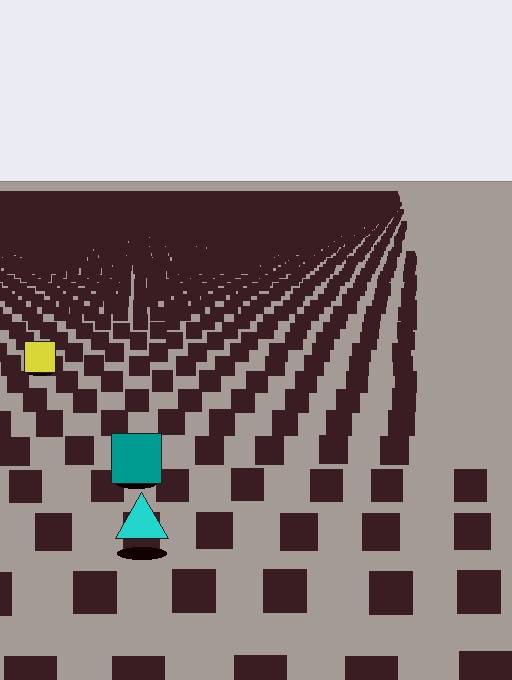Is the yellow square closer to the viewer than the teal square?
No. The teal square is closer — you can tell from the texture gradient: the ground texture is coarser near it.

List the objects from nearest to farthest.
From nearest to farthest: the cyan triangle, the teal square, the yellow square.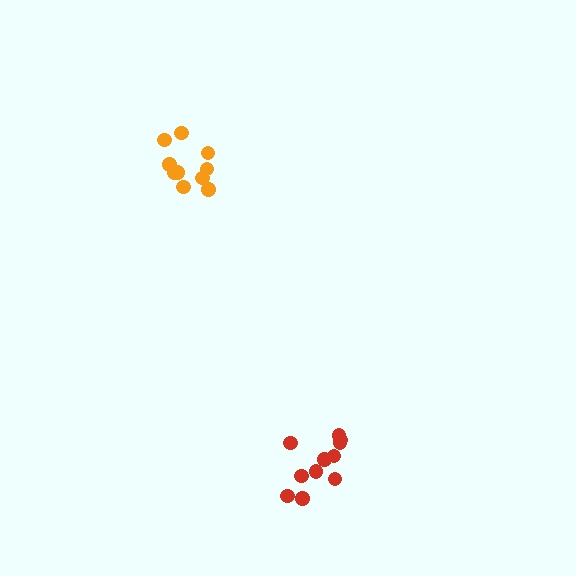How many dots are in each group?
Group 1: 10 dots, Group 2: 11 dots (21 total).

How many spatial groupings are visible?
There are 2 spatial groupings.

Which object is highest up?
The orange cluster is topmost.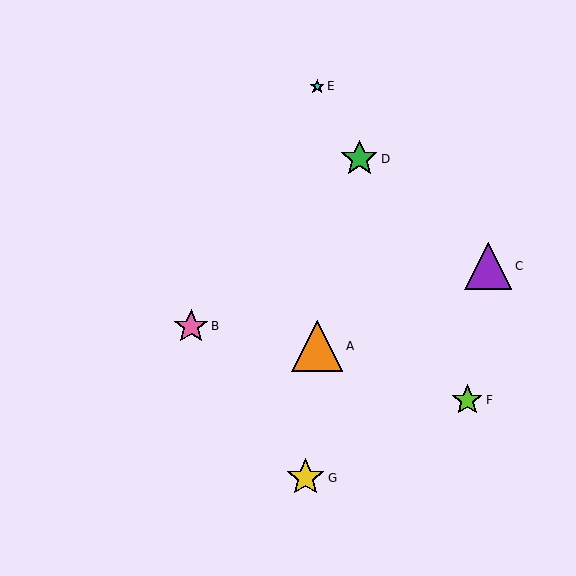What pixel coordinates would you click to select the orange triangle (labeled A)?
Click at (317, 346) to select the orange triangle A.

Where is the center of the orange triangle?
The center of the orange triangle is at (317, 346).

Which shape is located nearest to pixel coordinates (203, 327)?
The pink star (labeled B) at (191, 326) is nearest to that location.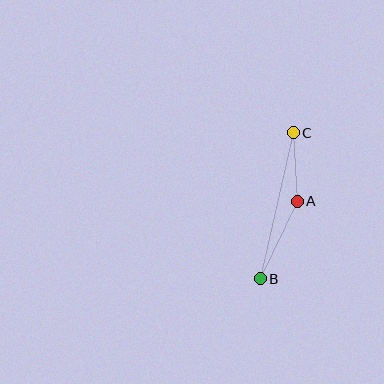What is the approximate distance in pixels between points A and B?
The distance between A and B is approximately 86 pixels.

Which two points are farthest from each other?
Points B and C are farthest from each other.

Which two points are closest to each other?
Points A and C are closest to each other.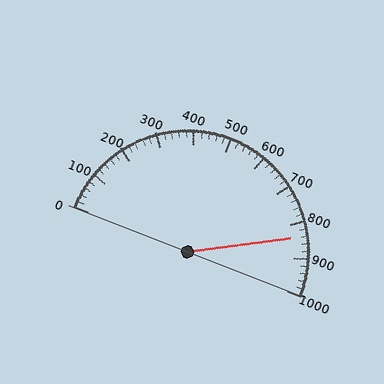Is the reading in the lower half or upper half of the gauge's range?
The reading is in the upper half of the range (0 to 1000).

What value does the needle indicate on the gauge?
The needle indicates approximately 840.